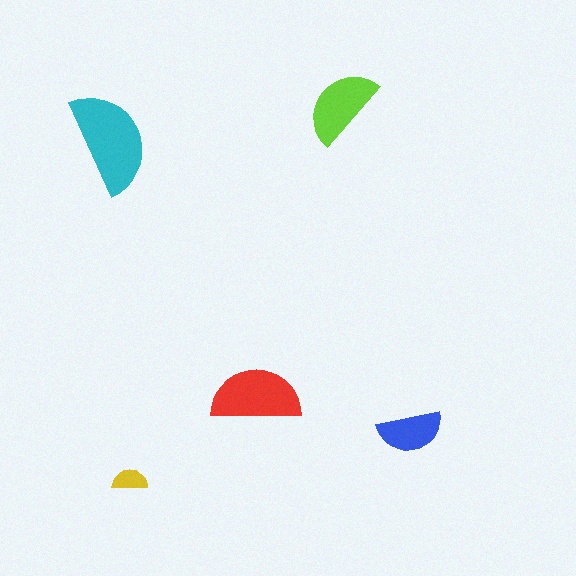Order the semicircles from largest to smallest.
the cyan one, the red one, the lime one, the blue one, the yellow one.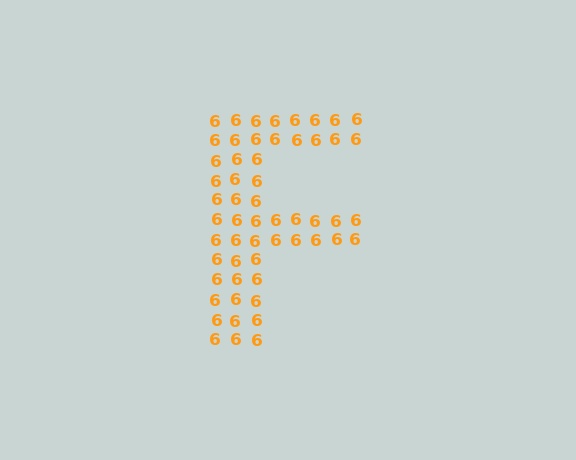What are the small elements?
The small elements are digit 6's.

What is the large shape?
The large shape is the letter F.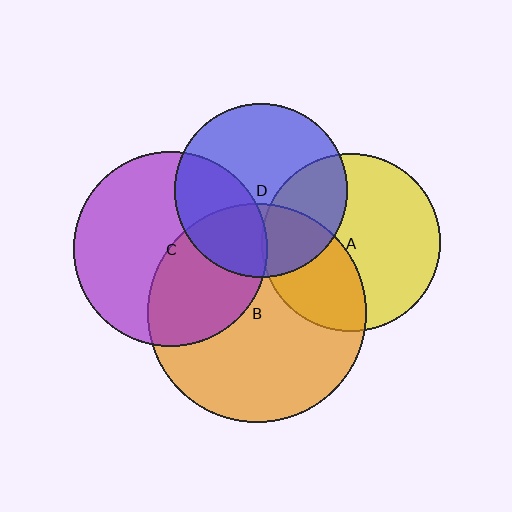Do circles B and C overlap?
Yes.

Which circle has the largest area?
Circle B (orange).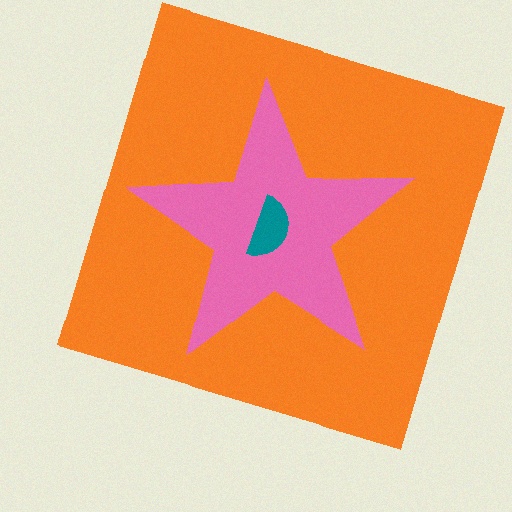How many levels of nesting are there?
3.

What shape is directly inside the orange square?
The pink star.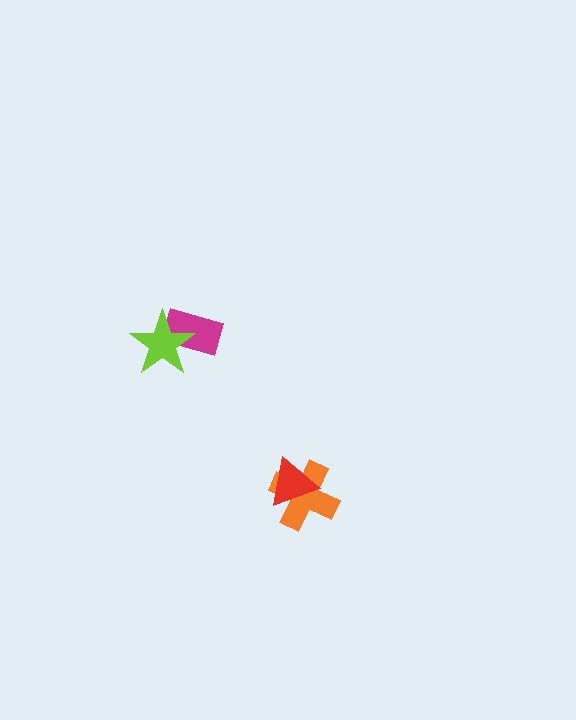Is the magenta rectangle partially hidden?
Yes, it is partially covered by another shape.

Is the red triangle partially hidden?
No, no other shape covers it.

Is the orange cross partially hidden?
Yes, it is partially covered by another shape.